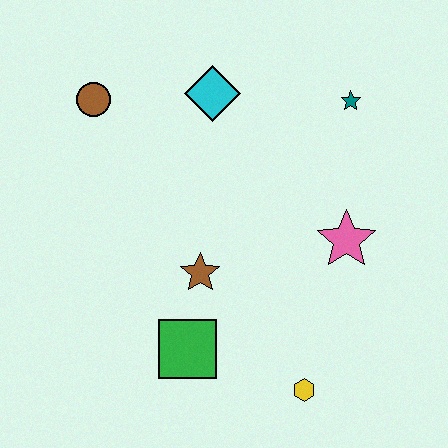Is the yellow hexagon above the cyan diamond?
No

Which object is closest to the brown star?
The green square is closest to the brown star.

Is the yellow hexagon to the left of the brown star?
No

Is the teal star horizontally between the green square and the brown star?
No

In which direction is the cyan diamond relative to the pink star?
The cyan diamond is above the pink star.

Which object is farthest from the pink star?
The brown circle is farthest from the pink star.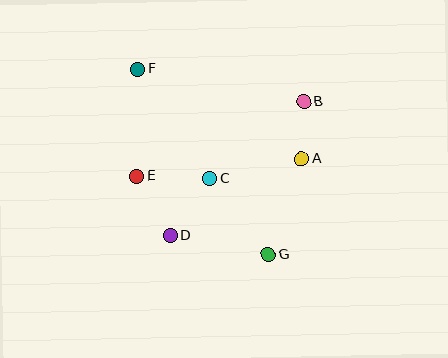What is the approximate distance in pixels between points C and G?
The distance between C and G is approximately 96 pixels.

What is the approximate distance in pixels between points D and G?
The distance between D and G is approximately 100 pixels.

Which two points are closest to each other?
Points A and B are closest to each other.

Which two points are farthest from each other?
Points F and G are farthest from each other.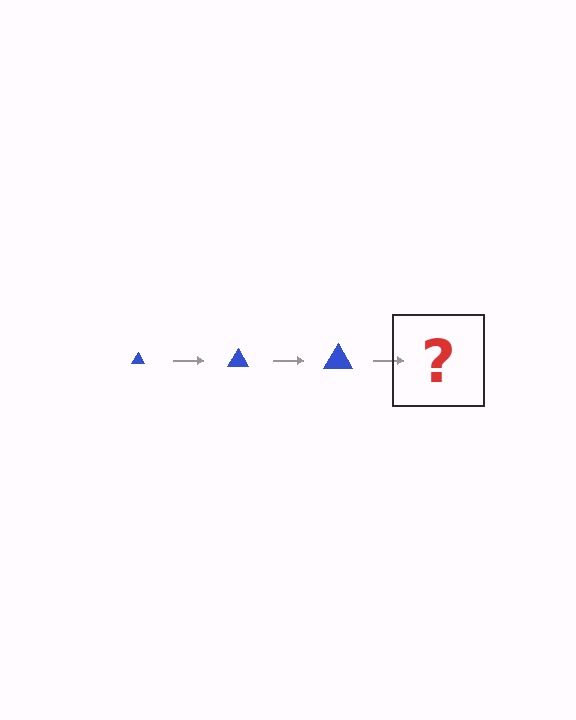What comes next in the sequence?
The next element should be a blue triangle, larger than the previous one.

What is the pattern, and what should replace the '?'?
The pattern is that the triangle gets progressively larger each step. The '?' should be a blue triangle, larger than the previous one.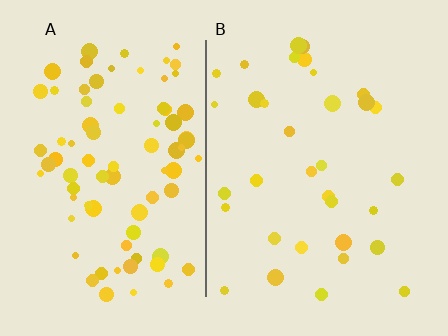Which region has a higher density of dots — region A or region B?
A (the left).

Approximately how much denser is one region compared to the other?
Approximately 2.4× — region A over region B.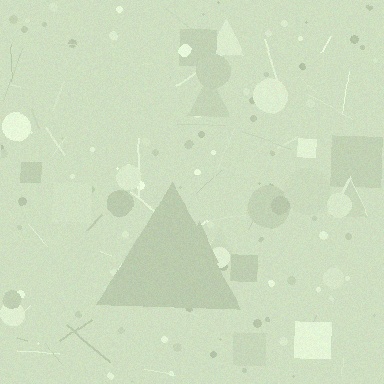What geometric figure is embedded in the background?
A triangle is embedded in the background.